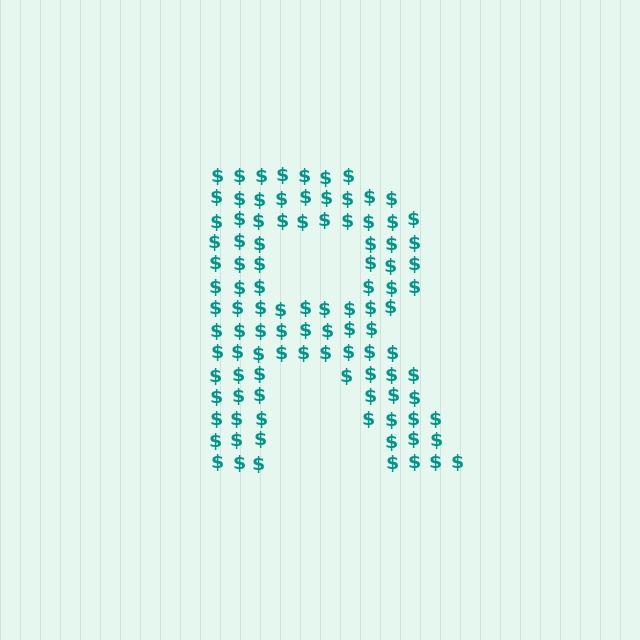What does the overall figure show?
The overall figure shows the letter R.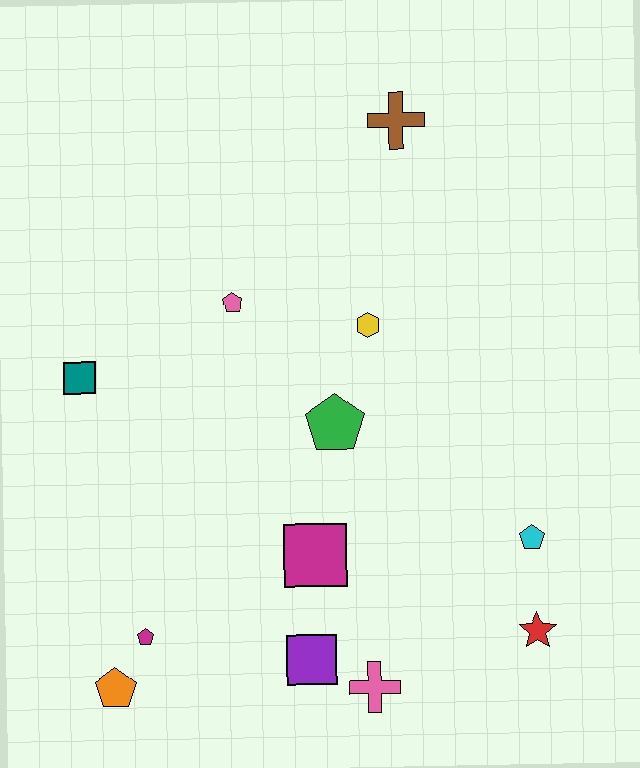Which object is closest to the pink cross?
The purple square is closest to the pink cross.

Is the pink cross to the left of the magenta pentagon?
No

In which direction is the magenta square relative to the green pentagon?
The magenta square is below the green pentagon.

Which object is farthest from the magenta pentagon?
The brown cross is farthest from the magenta pentagon.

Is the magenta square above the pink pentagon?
No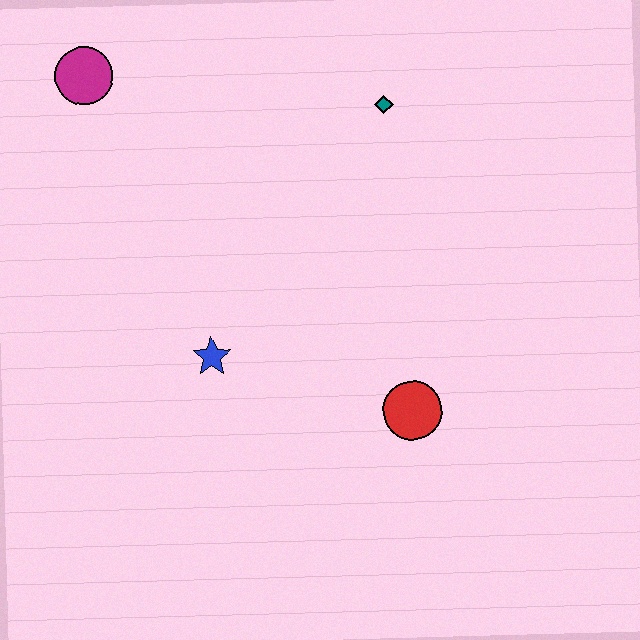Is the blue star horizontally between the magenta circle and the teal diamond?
Yes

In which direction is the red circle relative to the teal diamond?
The red circle is below the teal diamond.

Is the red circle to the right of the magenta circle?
Yes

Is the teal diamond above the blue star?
Yes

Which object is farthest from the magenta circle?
The red circle is farthest from the magenta circle.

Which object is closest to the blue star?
The red circle is closest to the blue star.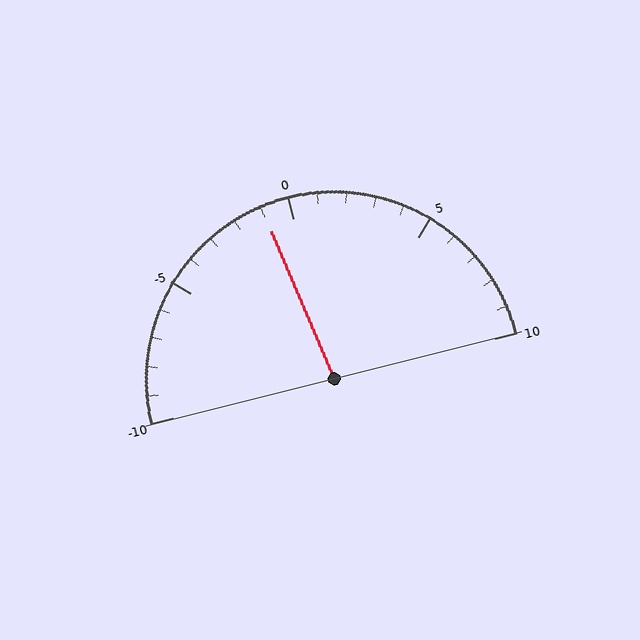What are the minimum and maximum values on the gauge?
The gauge ranges from -10 to 10.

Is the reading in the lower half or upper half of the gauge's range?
The reading is in the lower half of the range (-10 to 10).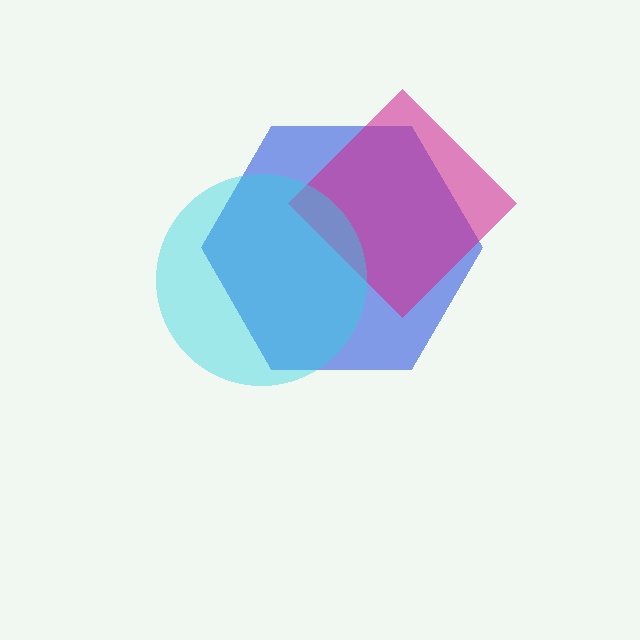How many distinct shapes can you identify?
There are 3 distinct shapes: a blue hexagon, a magenta diamond, a cyan circle.